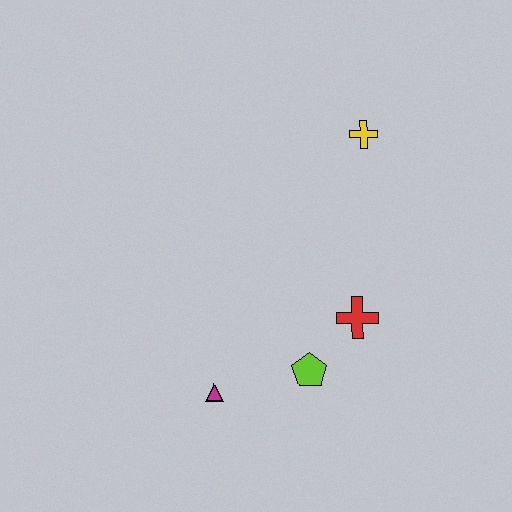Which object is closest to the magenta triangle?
The lime pentagon is closest to the magenta triangle.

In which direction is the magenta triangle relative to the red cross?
The magenta triangle is to the left of the red cross.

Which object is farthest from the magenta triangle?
The yellow cross is farthest from the magenta triangle.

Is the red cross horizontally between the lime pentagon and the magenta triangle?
No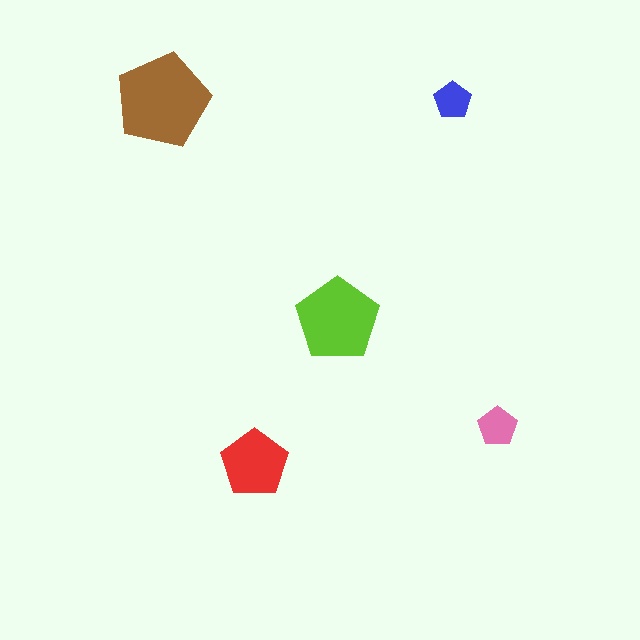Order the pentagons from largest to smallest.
the brown one, the lime one, the red one, the pink one, the blue one.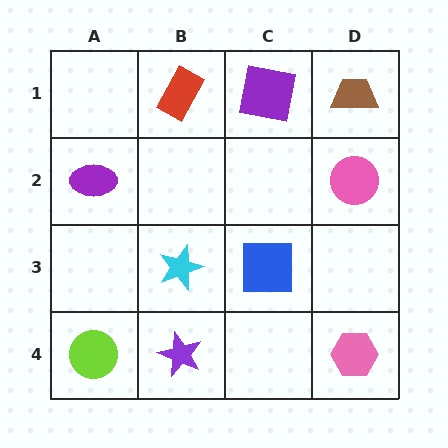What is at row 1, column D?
A brown trapezoid.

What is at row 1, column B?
A red rectangle.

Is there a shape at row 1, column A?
No, that cell is empty.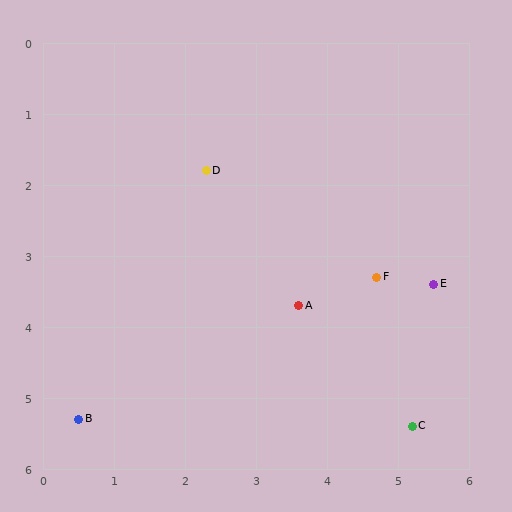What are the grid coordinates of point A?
Point A is at approximately (3.6, 3.7).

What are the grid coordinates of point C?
Point C is at approximately (5.2, 5.4).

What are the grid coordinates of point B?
Point B is at approximately (0.5, 5.3).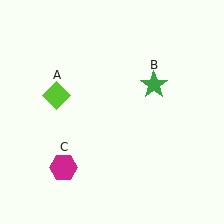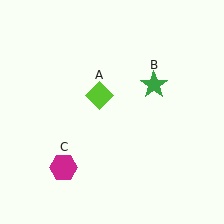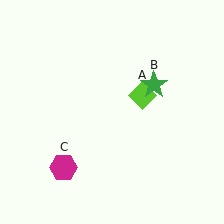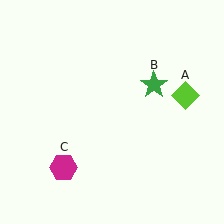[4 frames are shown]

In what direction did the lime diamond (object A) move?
The lime diamond (object A) moved right.